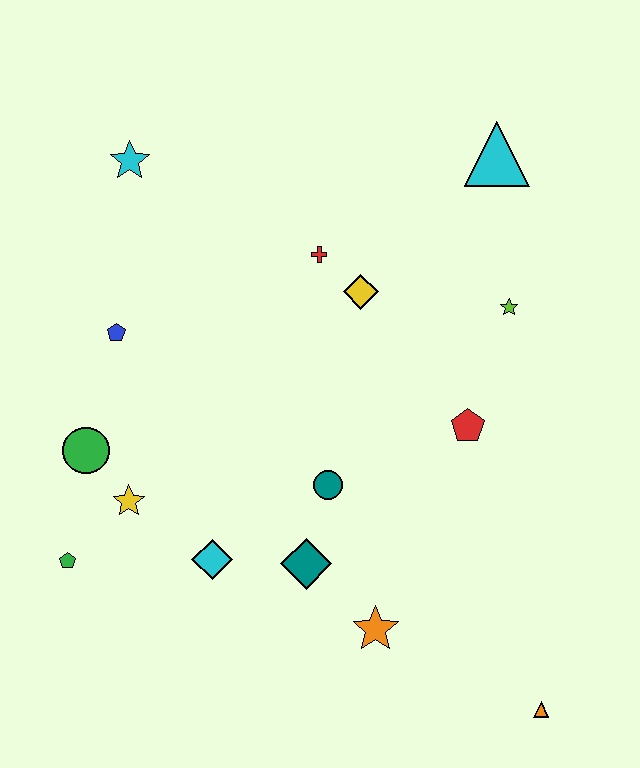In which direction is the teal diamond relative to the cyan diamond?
The teal diamond is to the right of the cyan diamond.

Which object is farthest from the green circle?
The orange triangle is farthest from the green circle.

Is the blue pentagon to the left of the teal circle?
Yes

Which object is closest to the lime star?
The red pentagon is closest to the lime star.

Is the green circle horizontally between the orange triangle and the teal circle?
No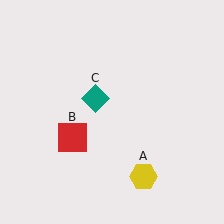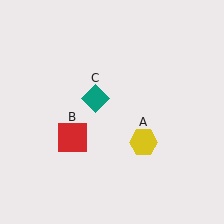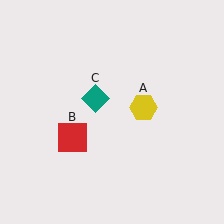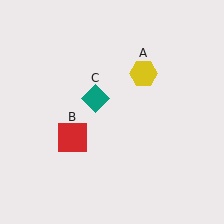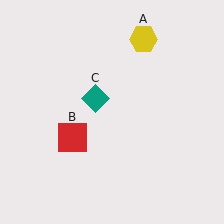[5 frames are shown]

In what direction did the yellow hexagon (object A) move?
The yellow hexagon (object A) moved up.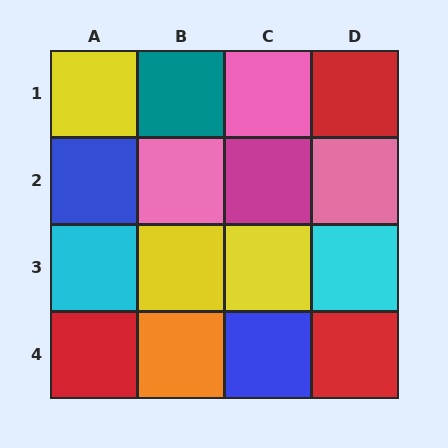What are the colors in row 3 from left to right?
Cyan, yellow, yellow, cyan.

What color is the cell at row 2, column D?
Pink.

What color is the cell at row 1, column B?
Teal.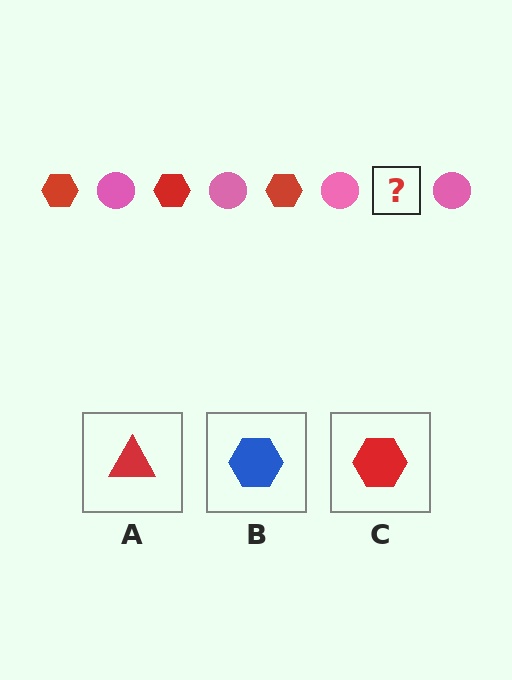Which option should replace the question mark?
Option C.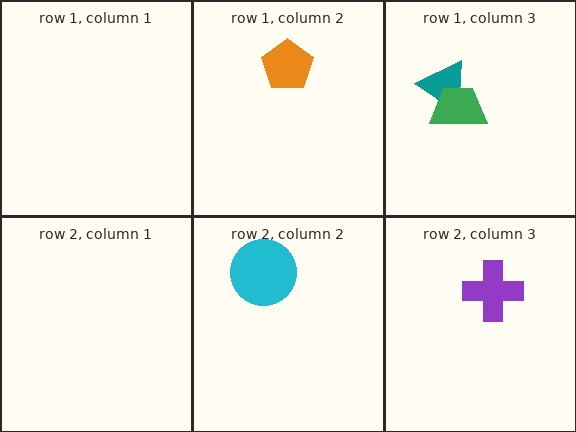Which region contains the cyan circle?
The row 2, column 2 region.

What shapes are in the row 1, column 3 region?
The teal triangle, the green trapezoid.